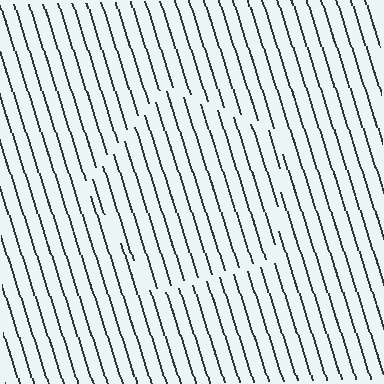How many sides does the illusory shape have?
5 sides — the line-ends trace a pentagon.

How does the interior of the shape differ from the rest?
The interior of the shape contains the same grating, shifted by half a period — the contour is defined by the phase discontinuity where line-ends from the inner and outer gratings abut.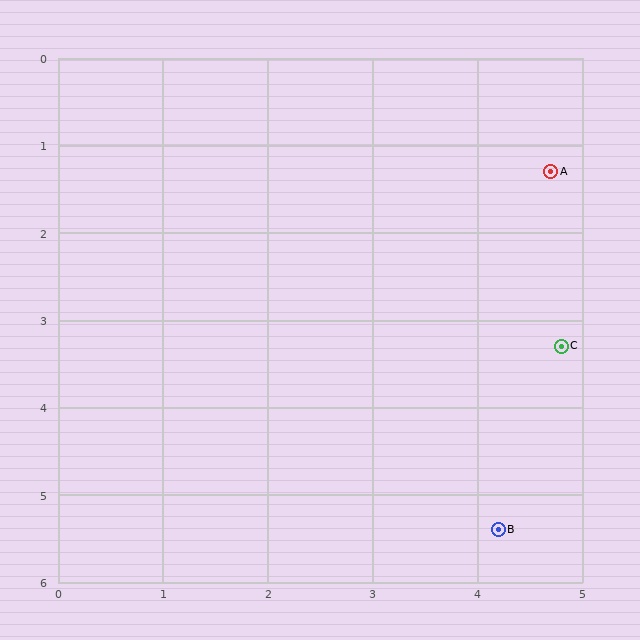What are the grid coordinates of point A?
Point A is at approximately (4.7, 1.3).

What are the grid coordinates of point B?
Point B is at approximately (4.2, 5.4).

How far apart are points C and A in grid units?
Points C and A are about 2.0 grid units apart.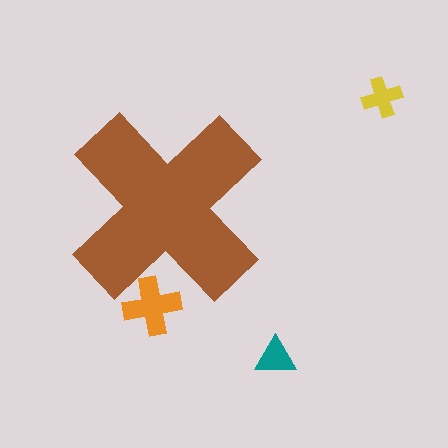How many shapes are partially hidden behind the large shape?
1 shape is partially hidden.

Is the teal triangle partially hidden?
No, the teal triangle is fully visible.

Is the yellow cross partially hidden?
No, the yellow cross is fully visible.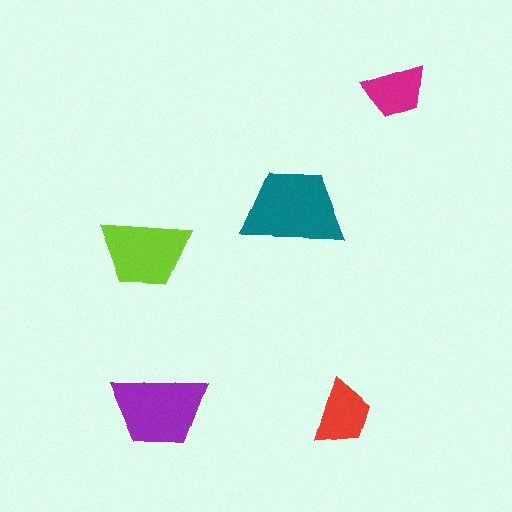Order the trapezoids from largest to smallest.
the teal one, the purple one, the lime one, the red one, the magenta one.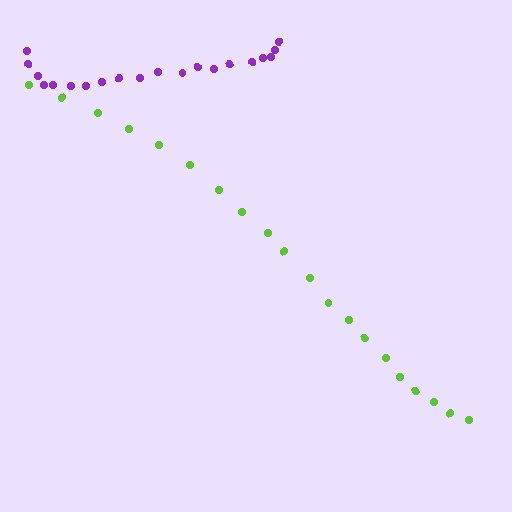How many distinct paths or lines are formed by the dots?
There are 2 distinct paths.